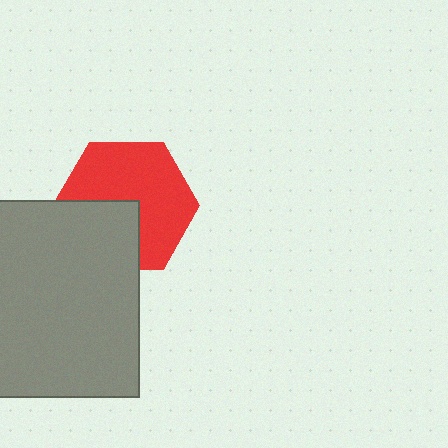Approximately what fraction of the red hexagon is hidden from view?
Roughly 35% of the red hexagon is hidden behind the gray square.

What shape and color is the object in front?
The object in front is a gray square.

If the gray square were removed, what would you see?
You would see the complete red hexagon.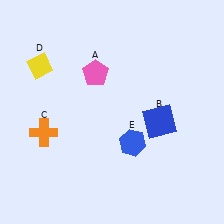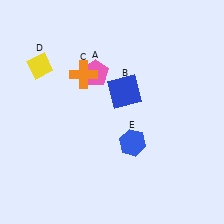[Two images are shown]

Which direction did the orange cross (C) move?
The orange cross (C) moved up.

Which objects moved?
The objects that moved are: the blue square (B), the orange cross (C).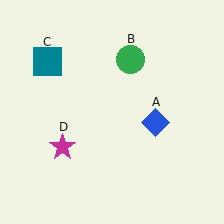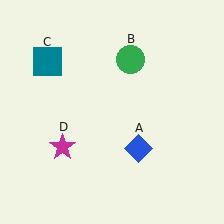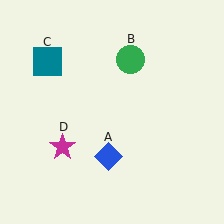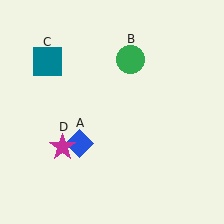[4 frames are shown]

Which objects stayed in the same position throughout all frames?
Green circle (object B) and teal square (object C) and magenta star (object D) remained stationary.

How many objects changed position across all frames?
1 object changed position: blue diamond (object A).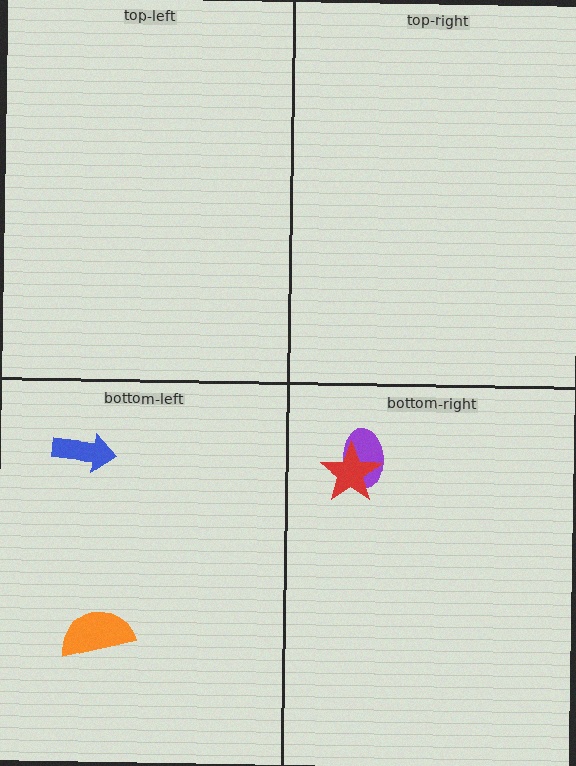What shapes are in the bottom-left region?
The orange semicircle, the blue arrow.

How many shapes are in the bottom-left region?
2.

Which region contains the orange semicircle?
The bottom-left region.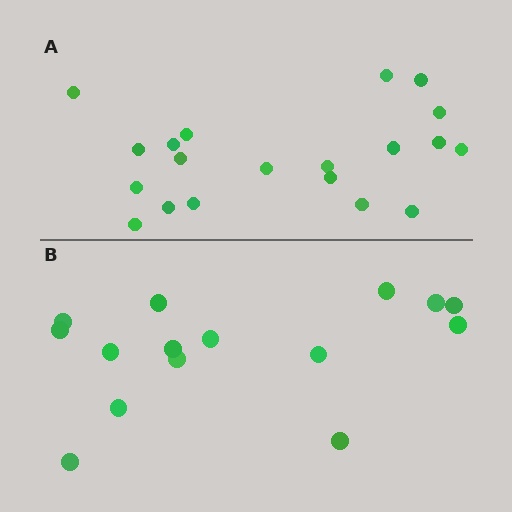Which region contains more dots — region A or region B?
Region A (the top region) has more dots.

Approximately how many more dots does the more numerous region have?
Region A has about 5 more dots than region B.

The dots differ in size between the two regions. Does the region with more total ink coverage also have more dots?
No. Region B has more total ink coverage because its dots are larger, but region A actually contains more individual dots. Total area can be misleading — the number of items is what matters here.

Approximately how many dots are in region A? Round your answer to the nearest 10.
About 20 dots.